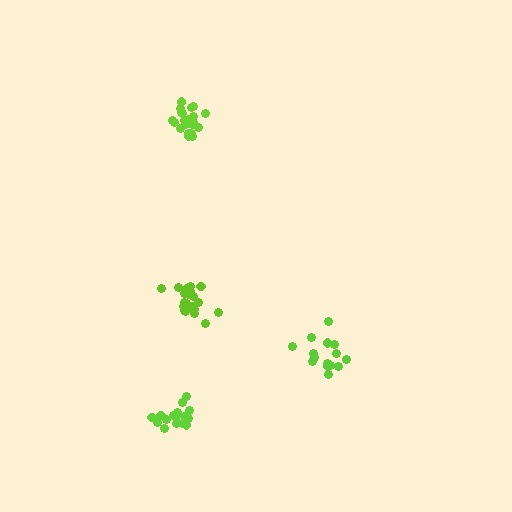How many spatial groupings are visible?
There are 4 spatial groupings.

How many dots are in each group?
Group 1: 20 dots, Group 2: 15 dots, Group 3: 21 dots, Group 4: 17 dots (73 total).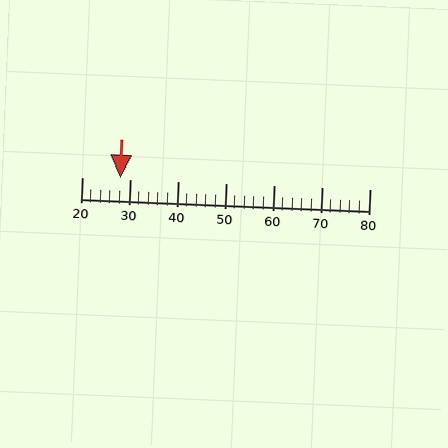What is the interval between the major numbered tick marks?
The major tick marks are spaced 10 units apart.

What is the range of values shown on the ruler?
The ruler shows values from 20 to 80.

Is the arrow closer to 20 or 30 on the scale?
The arrow is closer to 30.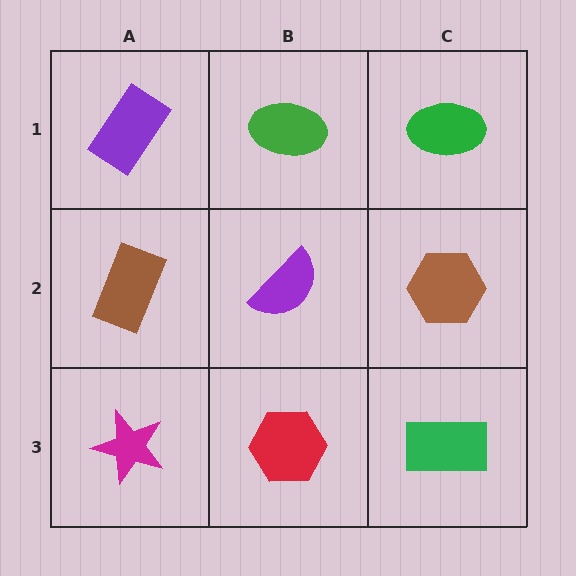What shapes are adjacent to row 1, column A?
A brown rectangle (row 2, column A), a green ellipse (row 1, column B).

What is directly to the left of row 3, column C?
A red hexagon.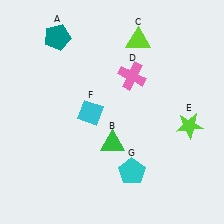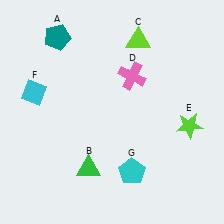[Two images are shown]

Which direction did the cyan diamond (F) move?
The cyan diamond (F) moved left.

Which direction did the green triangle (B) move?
The green triangle (B) moved down.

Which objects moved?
The objects that moved are: the green triangle (B), the cyan diamond (F).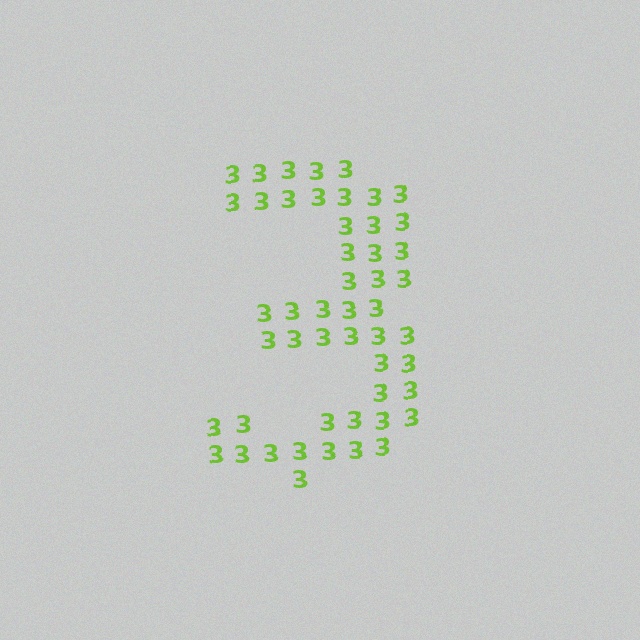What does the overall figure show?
The overall figure shows the digit 3.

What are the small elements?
The small elements are digit 3's.